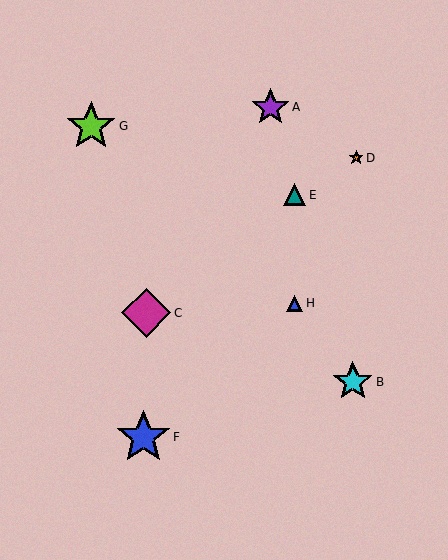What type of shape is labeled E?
Shape E is a teal triangle.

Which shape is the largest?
The blue star (labeled F) is the largest.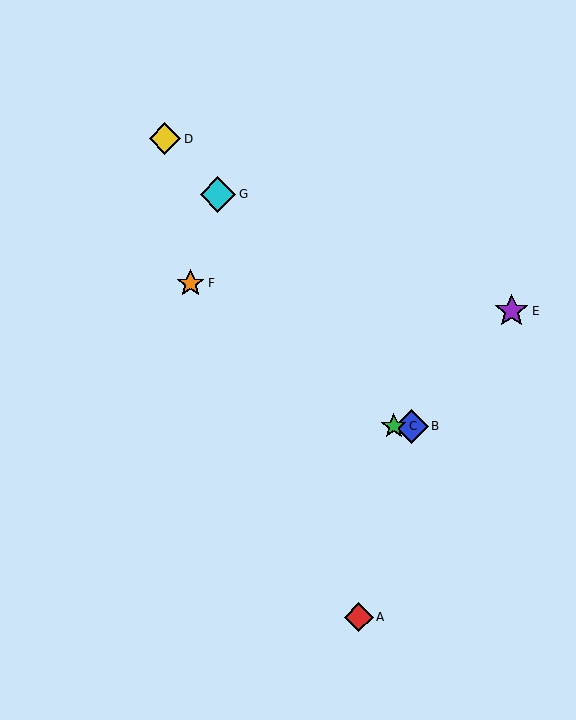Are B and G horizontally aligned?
No, B is at y≈426 and G is at y≈194.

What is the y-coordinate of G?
Object G is at y≈194.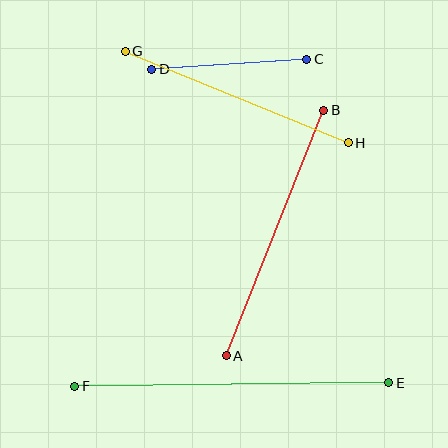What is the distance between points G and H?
The distance is approximately 241 pixels.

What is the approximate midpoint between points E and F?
The midpoint is at approximately (232, 385) pixels.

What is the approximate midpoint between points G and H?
The midpoint is at approximately (237, 97) pixels.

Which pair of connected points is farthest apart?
Points E and F are farthest apart.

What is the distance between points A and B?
The distance is approximately 264 pixels.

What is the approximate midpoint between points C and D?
The midpoint is at approximately (229, 64) pixels.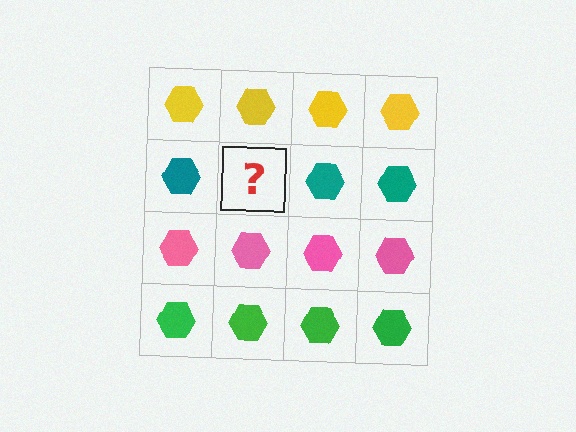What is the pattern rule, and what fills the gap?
The rule is that each row has a consistent color. The gap should be filled with a teal hexagon.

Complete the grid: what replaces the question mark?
The question mark should be replaced with a teal hexagon.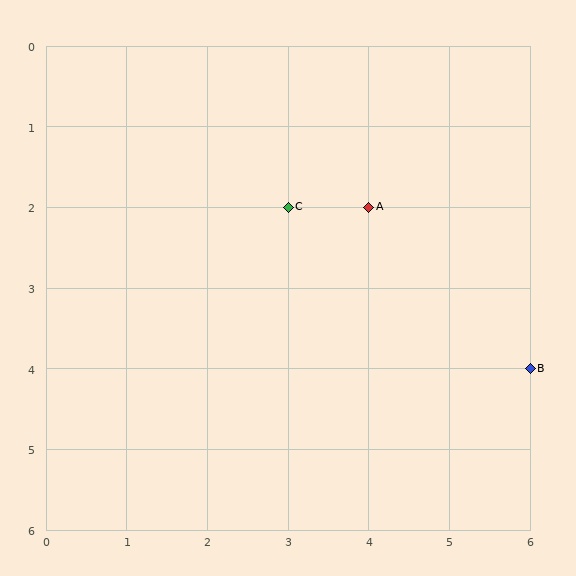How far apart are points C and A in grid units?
Points C and A are 1 column apart.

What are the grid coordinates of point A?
Point A is at grid coordinates (4, 2).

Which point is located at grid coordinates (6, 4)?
Point B is at (6, 4).